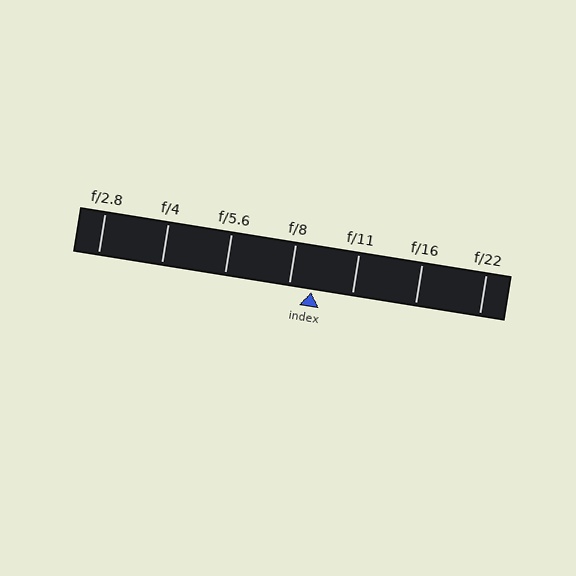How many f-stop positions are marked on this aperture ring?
There are 7 f-stop positions marked.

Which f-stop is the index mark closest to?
The index mark is closest to f/8.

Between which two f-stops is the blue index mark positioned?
The index mark is between f/8 and f/11.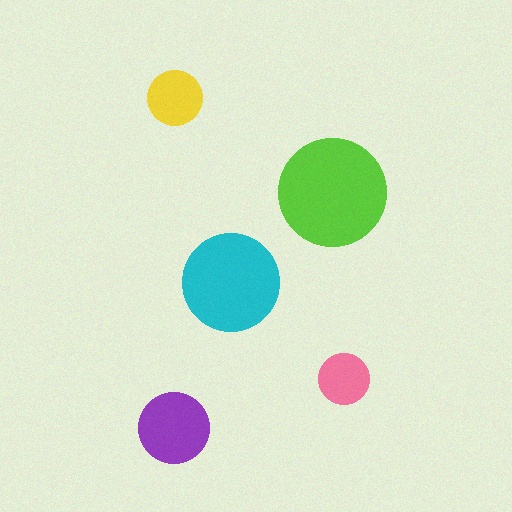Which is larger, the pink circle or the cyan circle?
The cyan one.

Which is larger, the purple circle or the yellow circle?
The purple one.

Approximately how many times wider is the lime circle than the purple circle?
About 1.5 times wider.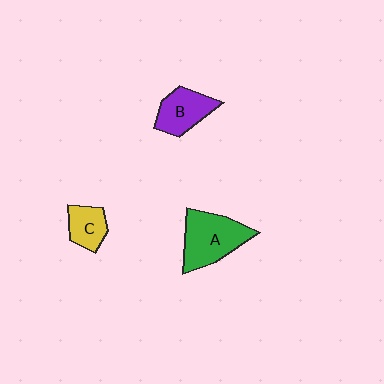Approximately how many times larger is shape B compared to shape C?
Approximately 1.4 times.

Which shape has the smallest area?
Shape C (yellow).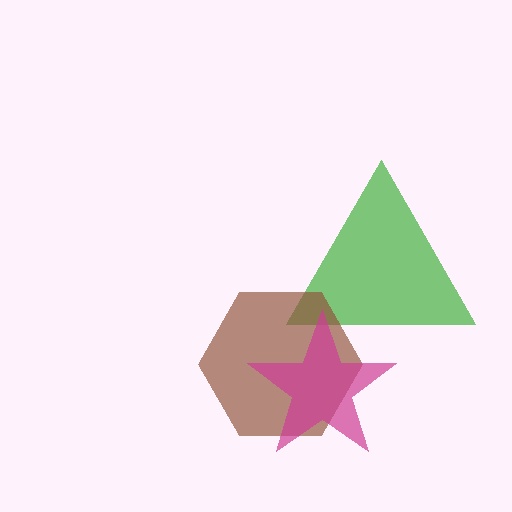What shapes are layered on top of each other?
The layered shapes are: a green triangle, a brown hexagon, a magenta star.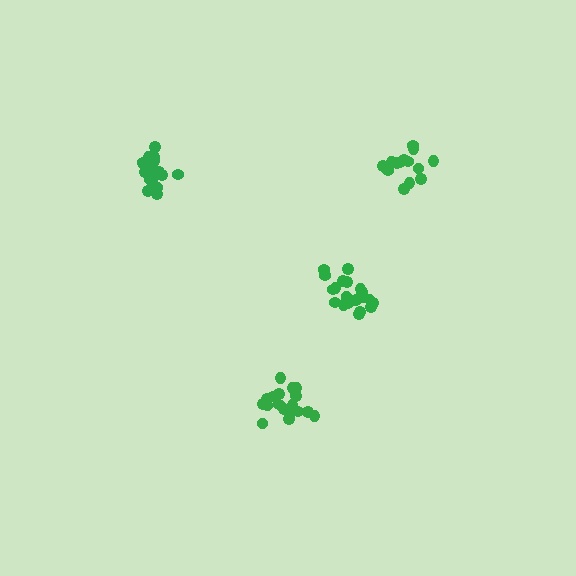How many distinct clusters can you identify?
There are 4 distinct clusters.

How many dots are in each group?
Group 1: 20 dots, Group 2: 18 dots, Group 3: 20 dots, Group 4: 14 dots (72 total).